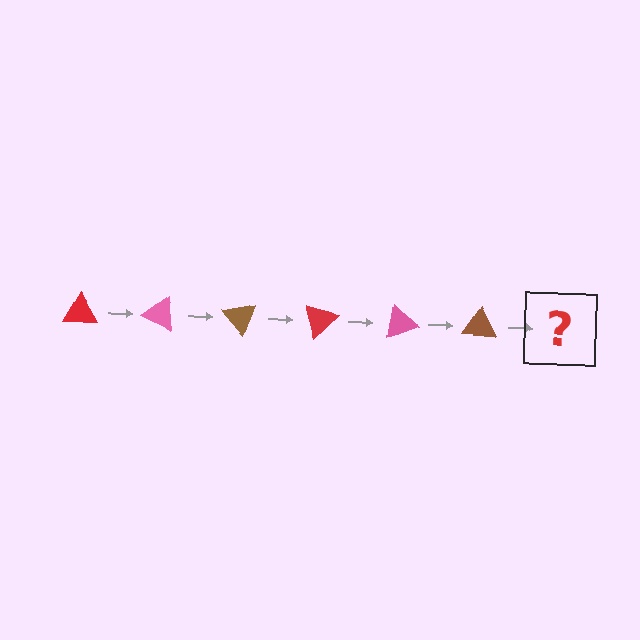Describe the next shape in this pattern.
It should be a red triangle, rotated 150 degrees from the start.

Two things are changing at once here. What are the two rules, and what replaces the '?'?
The two rules are that it rotates 25 degrees each step and the color cycles through red, pink, and brown. The '?' should be a red triangle, rotated 150 degrees from the start.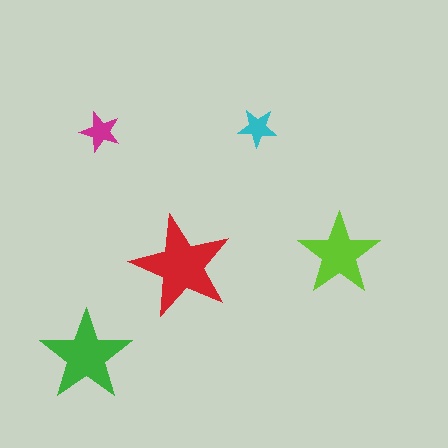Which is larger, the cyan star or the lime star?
The lime one.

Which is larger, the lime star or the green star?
The green one.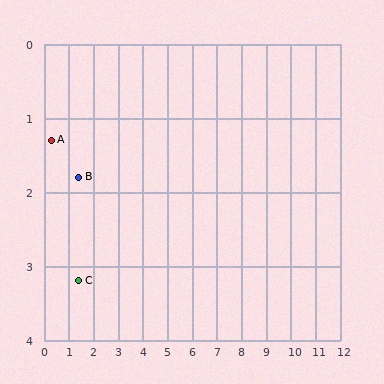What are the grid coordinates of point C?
Point C is at approximately (1.4, 3.2).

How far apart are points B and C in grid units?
Points B and C are about 1.4 grid units apart.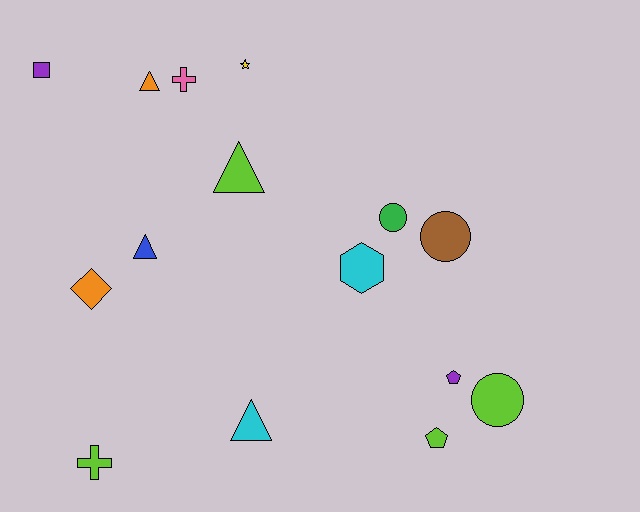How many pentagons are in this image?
There are 2 pentagons.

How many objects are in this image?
There are 15 objects.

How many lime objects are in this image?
There are 4 lime objects.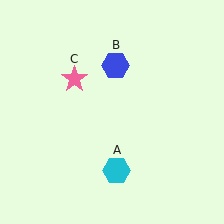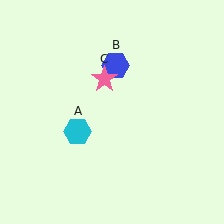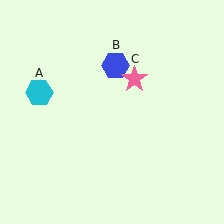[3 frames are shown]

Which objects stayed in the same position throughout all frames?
Blue hexagon (object B) remained stationary.